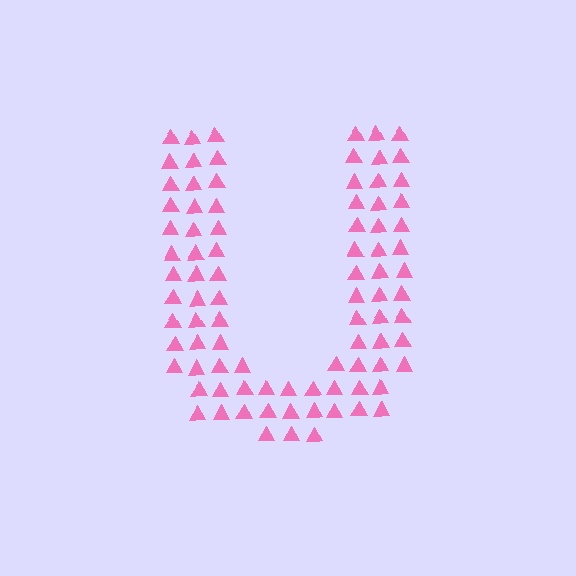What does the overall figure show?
The overall figure shows the letter U.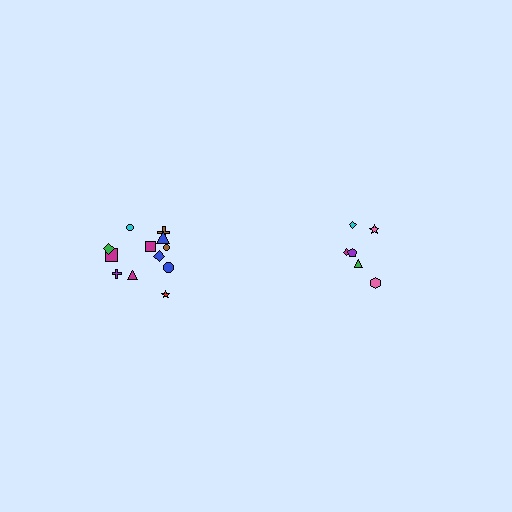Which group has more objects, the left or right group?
The left group.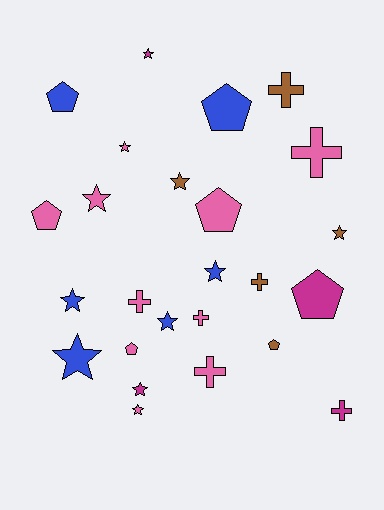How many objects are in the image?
There are 25 objects.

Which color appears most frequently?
Pink, with 10 objects.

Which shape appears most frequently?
Star, with 11 objects.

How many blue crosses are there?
There are no blue crosses.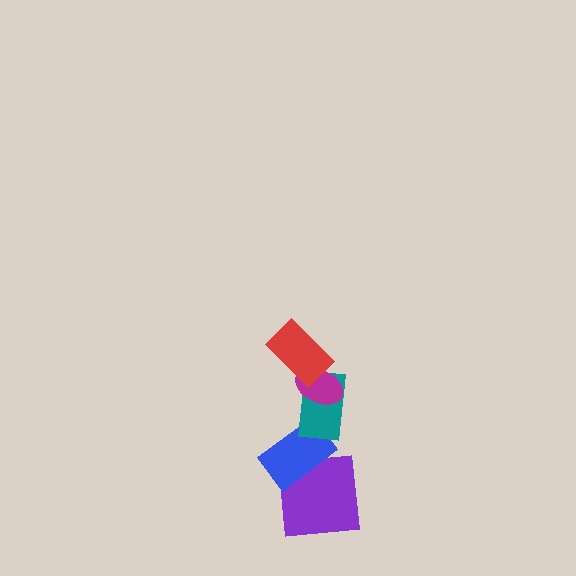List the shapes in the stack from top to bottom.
From top to bottom: the red rectangle, the magenta ellipse, the teal rectangle, the blue rectangle, the purple square.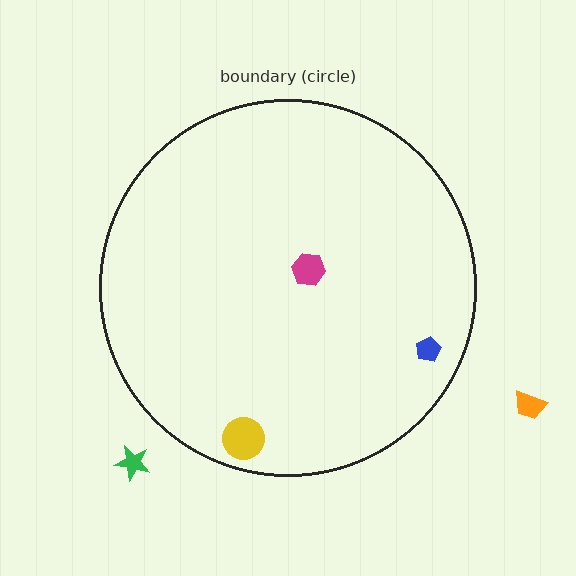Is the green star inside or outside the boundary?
Outside.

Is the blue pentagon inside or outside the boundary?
Inside.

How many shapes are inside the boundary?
3 inside, 2 outside.